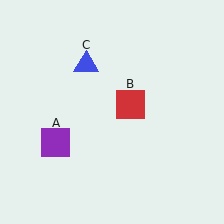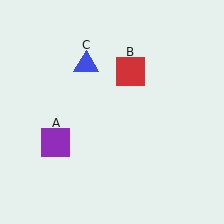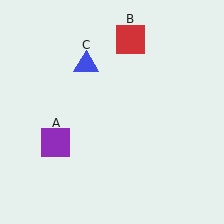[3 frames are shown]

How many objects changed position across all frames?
1 object changed position: red square (object B).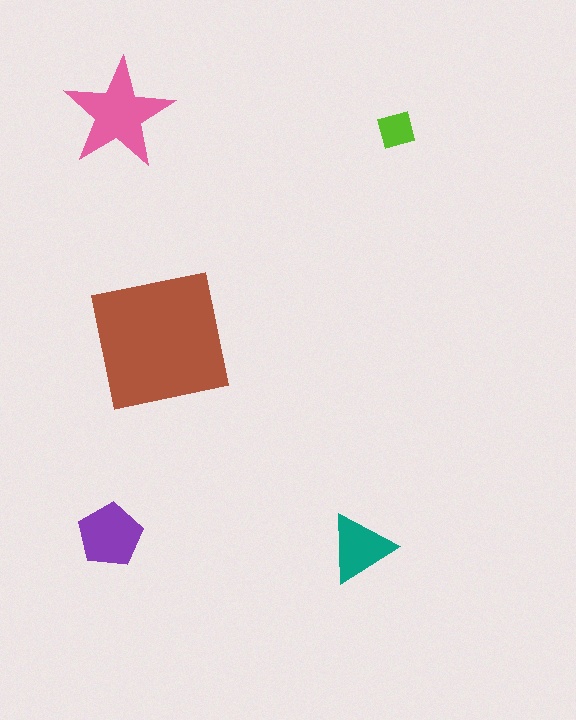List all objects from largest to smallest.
The brown square, the pink star, the purple pentagon, the teal triangle, the lime square.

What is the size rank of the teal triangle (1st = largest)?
4th.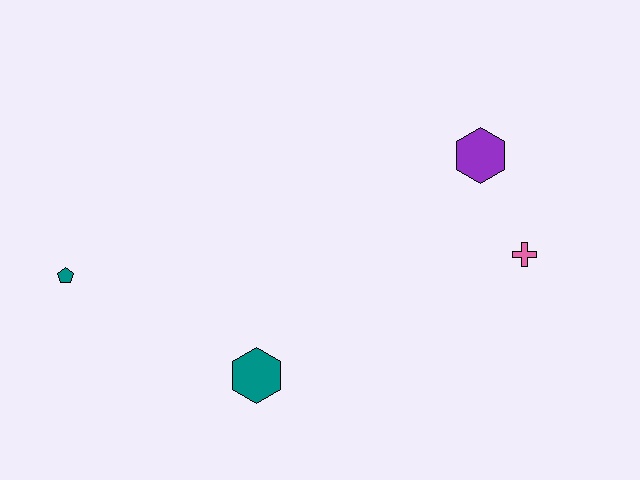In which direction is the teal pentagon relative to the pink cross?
The teal pentagon is to the left of the pink cross.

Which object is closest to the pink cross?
The purple hexagon is closest to the pink cross.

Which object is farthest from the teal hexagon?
The purple hexagon is farthest from the teal hexagon.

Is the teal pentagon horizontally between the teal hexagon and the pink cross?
No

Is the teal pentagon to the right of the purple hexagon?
No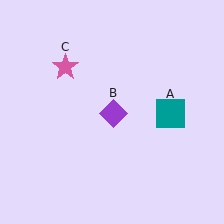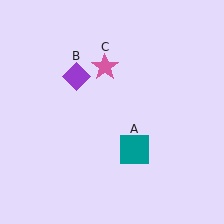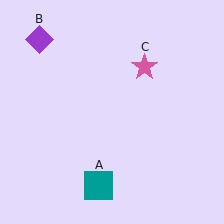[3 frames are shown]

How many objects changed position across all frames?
3 objects changed position: teal square (object A), purple diamond (object B), pink star (object C).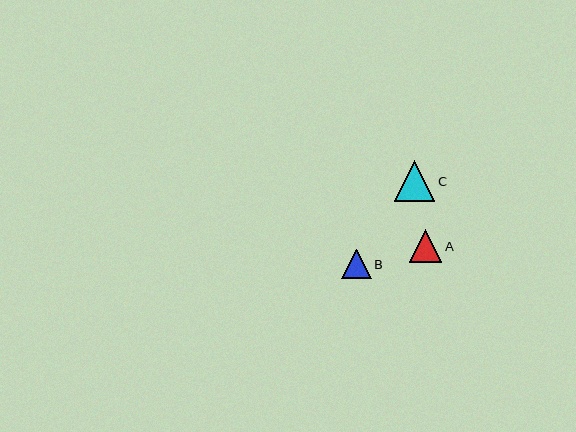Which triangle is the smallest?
Triangle B is the smallest with a size of approximately 30 pixels.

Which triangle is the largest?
Triangle C is the largest with a size of approximately 40 pixels.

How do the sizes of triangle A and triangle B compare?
Triangle A and triangle B are approximately the same size.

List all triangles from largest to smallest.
From largest to smallest: C, A, B.